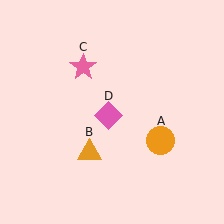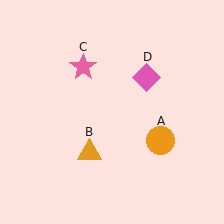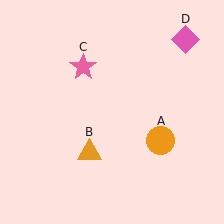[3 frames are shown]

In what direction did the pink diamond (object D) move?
The pink diamond (object D) moved up and to the right.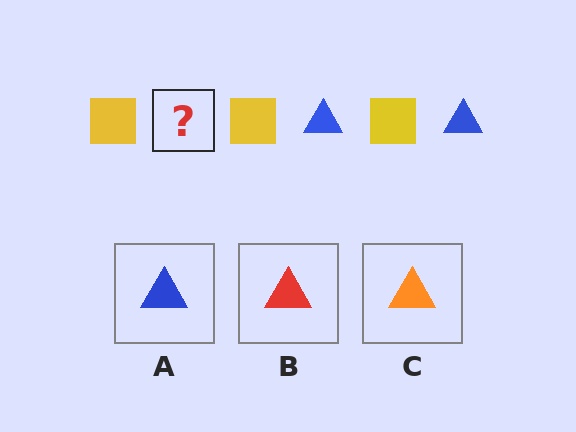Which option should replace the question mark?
Option A.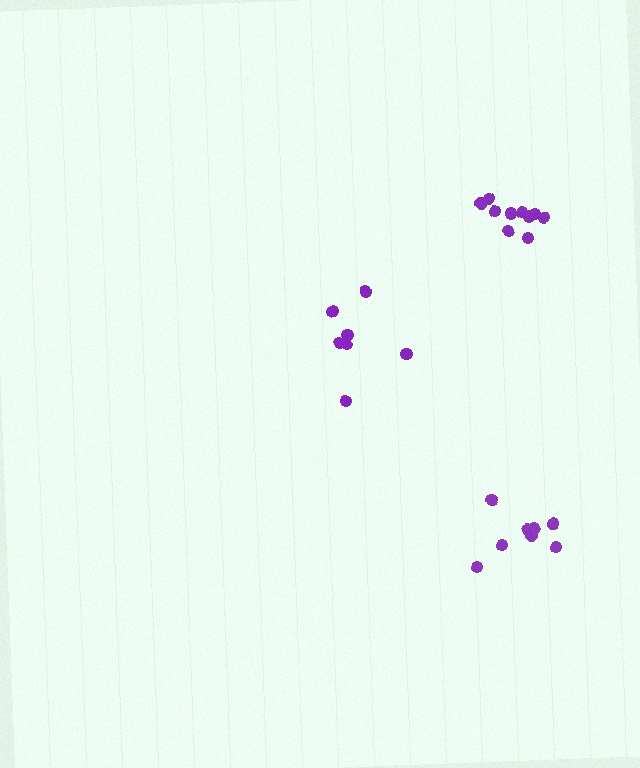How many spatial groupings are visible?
There are 3 spatial groupings.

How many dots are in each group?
Group 1: 7 dots, Group 2: 8 dots, Group 3: 10 dots (25 total).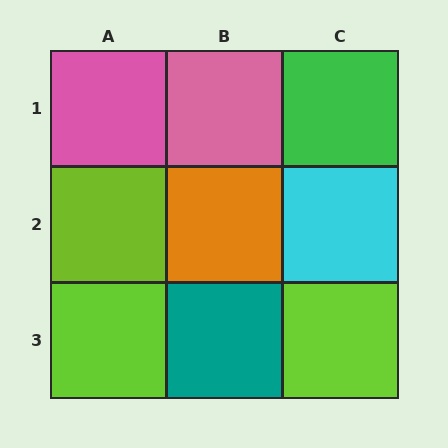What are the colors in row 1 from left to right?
Pink, pink, green.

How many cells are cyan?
1 cell is cyan.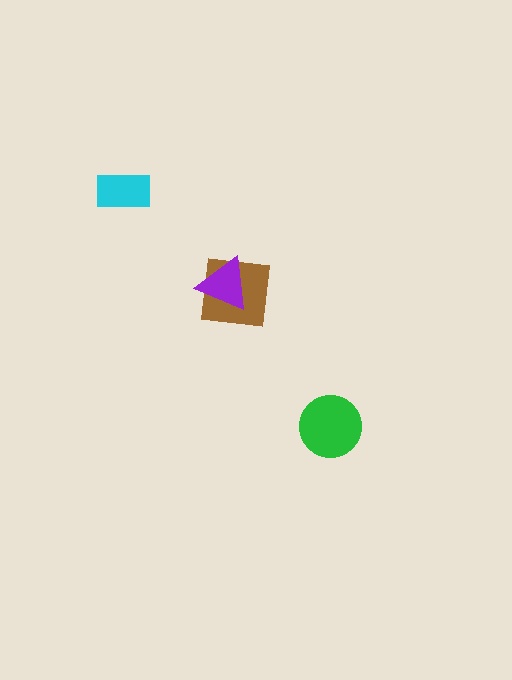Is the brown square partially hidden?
Yes, it is partially covered by another shape.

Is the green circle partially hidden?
No, no other shape covers it.